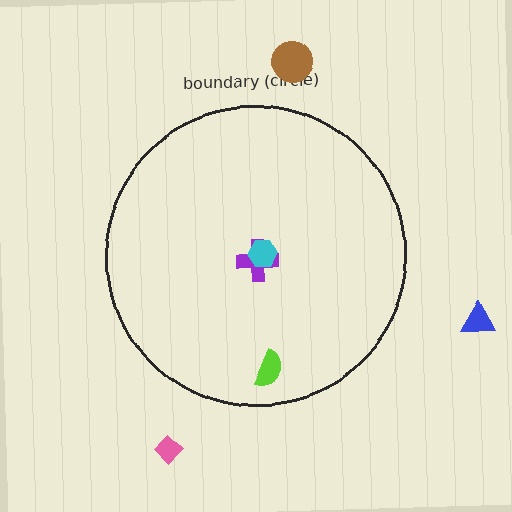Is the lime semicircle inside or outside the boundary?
Inside.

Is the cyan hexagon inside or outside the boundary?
Inside.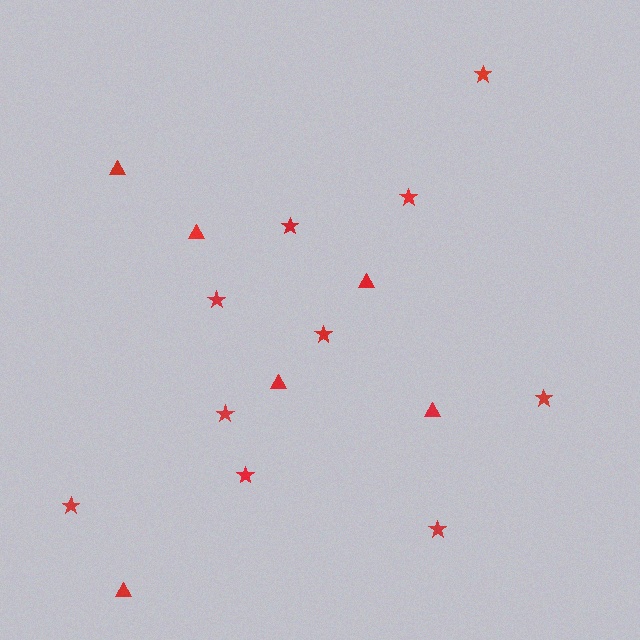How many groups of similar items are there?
There are 2 groups: one group of triangles (6) and one group of stars (10).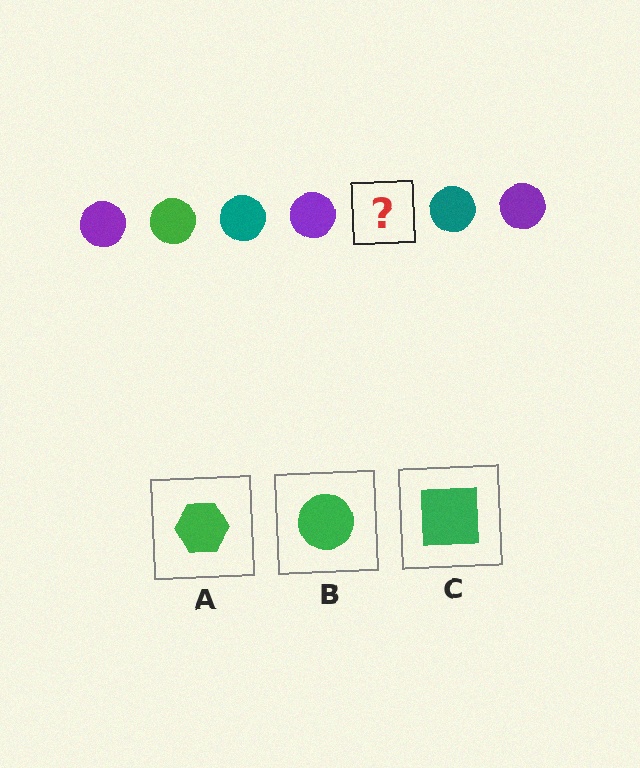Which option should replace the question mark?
Option B.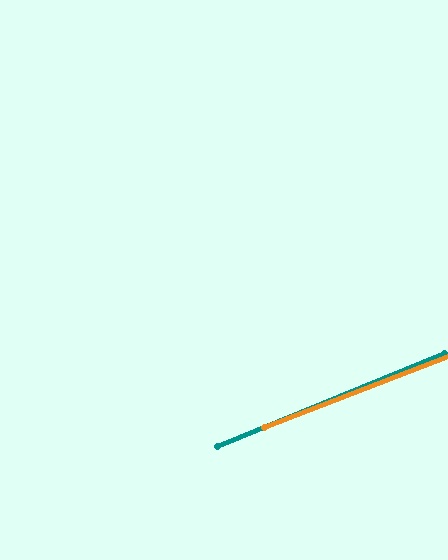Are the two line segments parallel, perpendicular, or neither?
Parallel — their directions differ by only 0.8°.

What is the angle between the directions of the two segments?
Approximately 1 degree.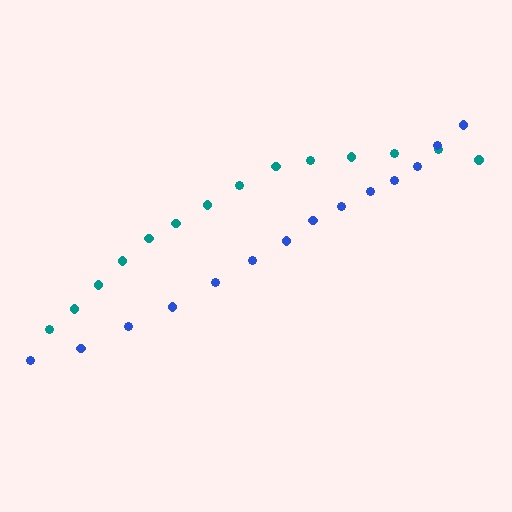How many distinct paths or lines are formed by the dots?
There are 2 distinct paths.